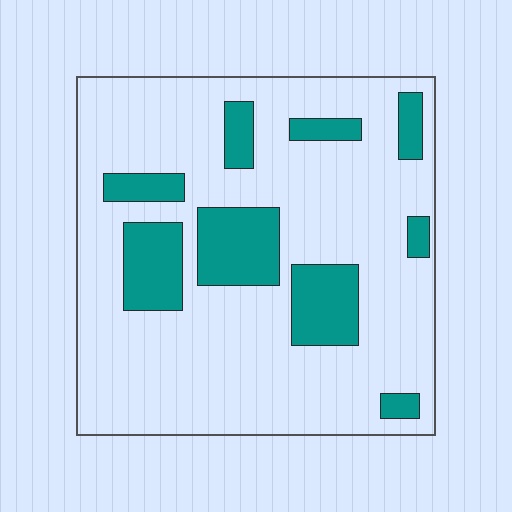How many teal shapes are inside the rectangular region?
9.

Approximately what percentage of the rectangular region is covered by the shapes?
Approximately 20%.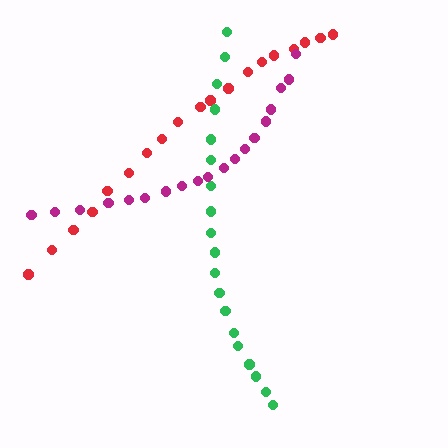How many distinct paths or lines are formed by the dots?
There are 3 distinct paths.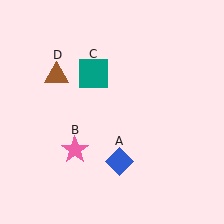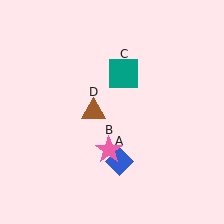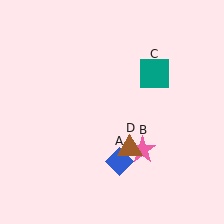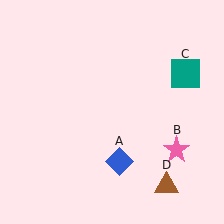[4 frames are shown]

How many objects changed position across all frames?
3 objects changed position: pink star (object B), teal square (object C), brown triangle (object D).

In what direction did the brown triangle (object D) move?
The brown triangle (object D) moved down and to the right.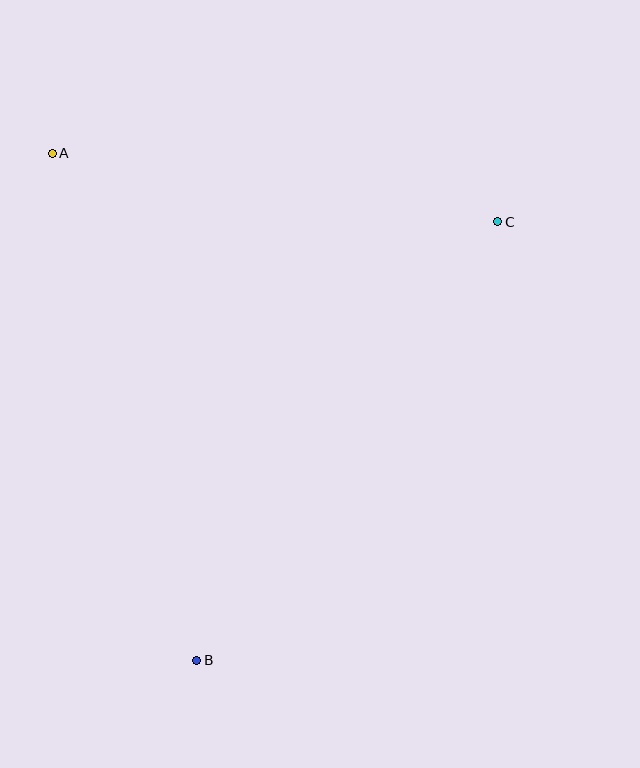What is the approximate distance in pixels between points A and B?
The distance between A and B is approximately 527 pixels.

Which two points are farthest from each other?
Points B and C are farthest from each other.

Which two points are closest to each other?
Points A and C are closest to each other.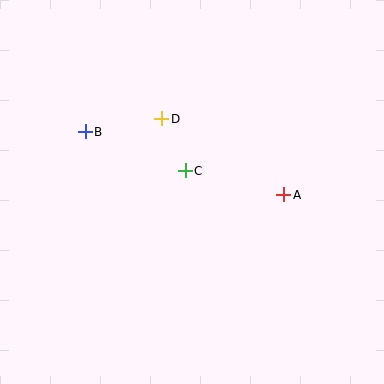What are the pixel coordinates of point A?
Point A is at (284, 195).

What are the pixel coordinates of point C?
Point C is at (185, 171).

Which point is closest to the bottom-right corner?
Point A is closest to the bottom-right corner.